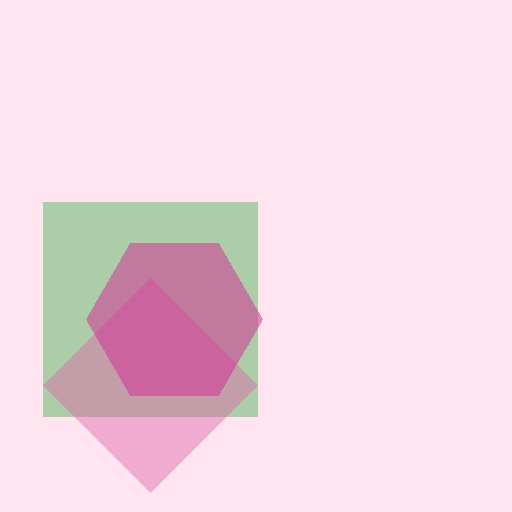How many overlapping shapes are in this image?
There are 3 overlapping shapes in the image.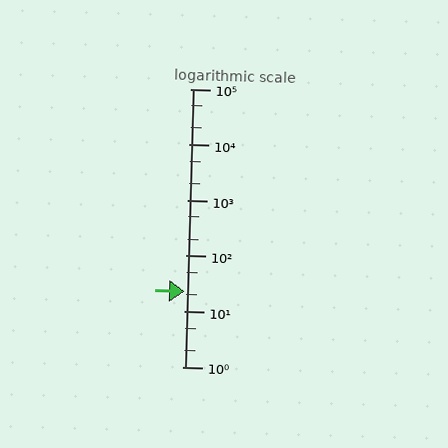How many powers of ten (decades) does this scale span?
The scale spans 5 decades, from 1 to 100000.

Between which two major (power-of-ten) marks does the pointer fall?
The pointer is between 10 and 100.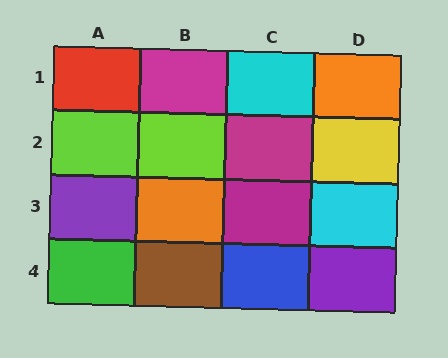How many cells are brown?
1 cell is brown.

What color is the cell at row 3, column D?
Cyan.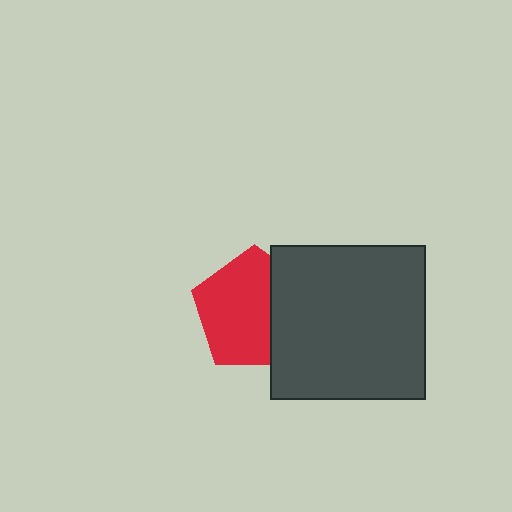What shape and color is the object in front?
The object in front is a dark gray square.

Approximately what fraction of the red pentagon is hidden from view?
Roughly 34% of the red pentagon is hidden behind the dark gray square.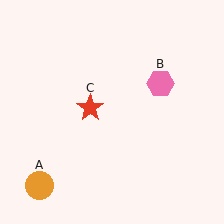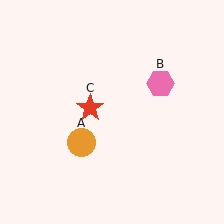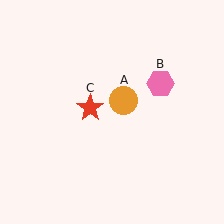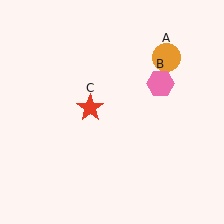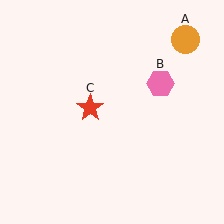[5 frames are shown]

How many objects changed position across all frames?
1 object changed position: orange circle (object A).